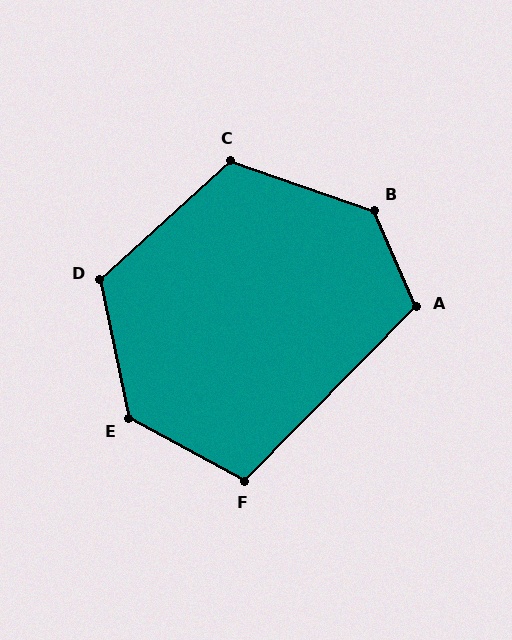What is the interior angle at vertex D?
Approximately 121 degrees (obtuse).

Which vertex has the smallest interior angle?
F, at approximately 106 degrees.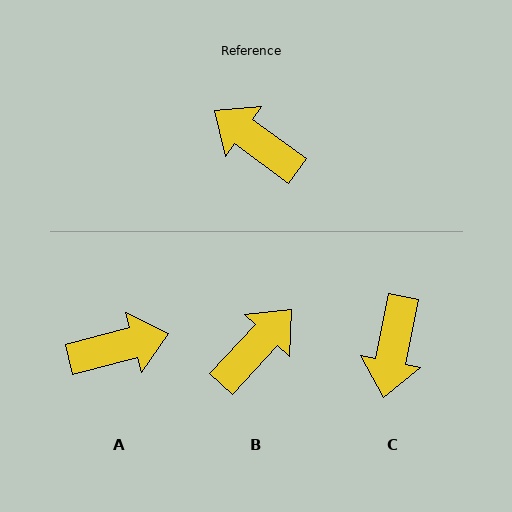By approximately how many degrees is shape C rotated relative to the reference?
Approximately 115 degrees counter-clockwise.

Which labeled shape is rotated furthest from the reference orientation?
A, about 129 degrees away.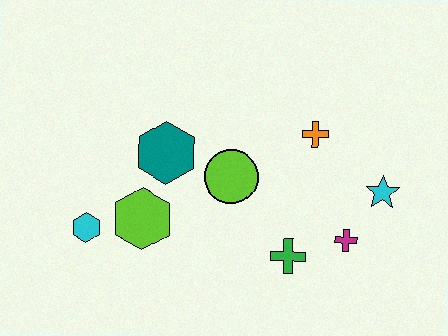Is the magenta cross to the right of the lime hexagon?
Yes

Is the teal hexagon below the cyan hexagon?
No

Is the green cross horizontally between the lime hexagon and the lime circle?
No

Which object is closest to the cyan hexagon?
The lime hexagon is closest to the cyan hexagon.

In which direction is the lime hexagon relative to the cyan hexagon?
The lime hexagon is to the right of the cyan hexagon.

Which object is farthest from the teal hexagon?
The cyan star is farthest from the teal hexagon.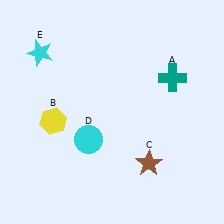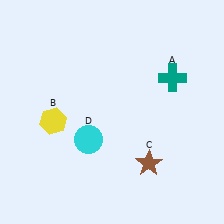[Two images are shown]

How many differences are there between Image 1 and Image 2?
There is 1 difference between the two images.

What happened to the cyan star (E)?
The cyan star (E) was removed in Image 2. It was in the top-left area of Image 1.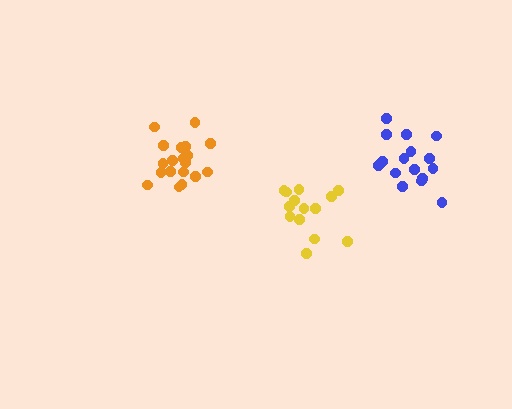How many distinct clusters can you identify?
There are 3 distinct clusters.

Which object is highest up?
The orange cluster is topmost.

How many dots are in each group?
Group 1: 16 dots, Group 2: 19 dots, Group 3: 14 dots (49 total).